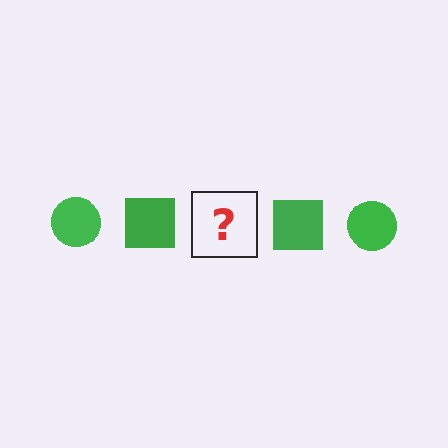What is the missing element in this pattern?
The missing element is a green circle.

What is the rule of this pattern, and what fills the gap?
The rule is that the pattern cycles through circle, square shapes in green. The gap should be filled with a green circle.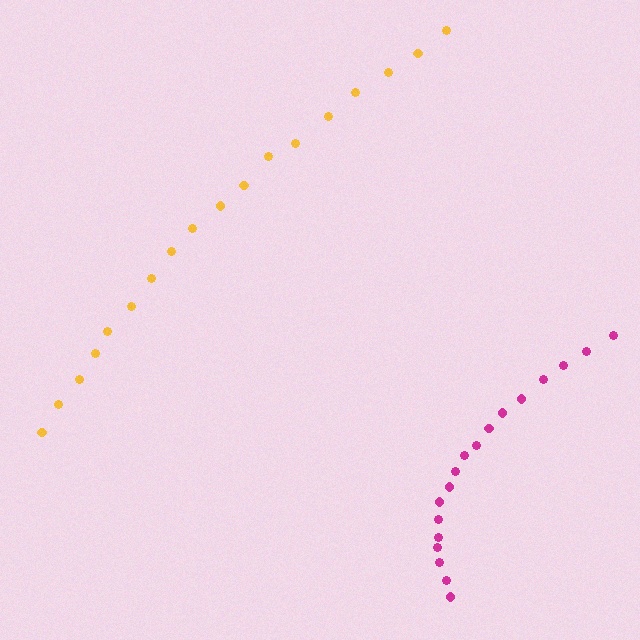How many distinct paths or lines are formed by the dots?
There are 2 distinct paths.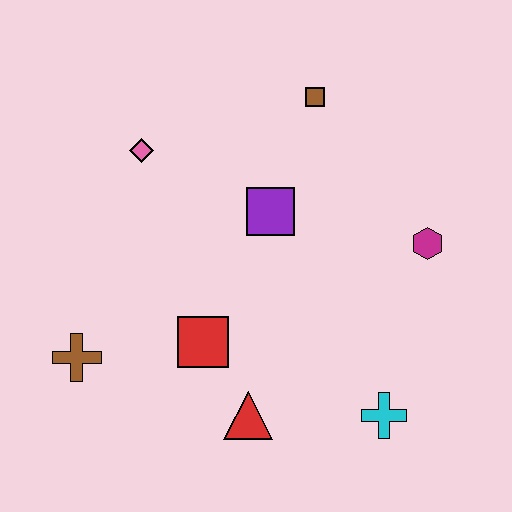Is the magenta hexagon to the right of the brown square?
Yes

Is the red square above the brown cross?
Yes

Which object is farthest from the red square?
The brown square is farthest from the red square.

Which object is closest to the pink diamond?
The purple square is closest to the pink diamond.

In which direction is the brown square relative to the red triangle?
The brown square is above the red triangle.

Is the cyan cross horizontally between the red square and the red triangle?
No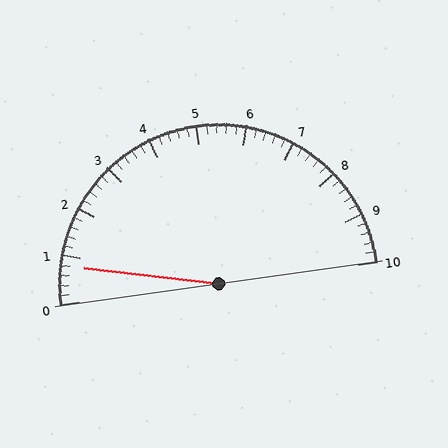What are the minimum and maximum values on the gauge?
The gauge ranges from 0 to 10.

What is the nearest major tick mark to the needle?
The nearest major tick mark is 1.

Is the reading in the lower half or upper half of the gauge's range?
The reading is in the lower half of the range (0 to 10).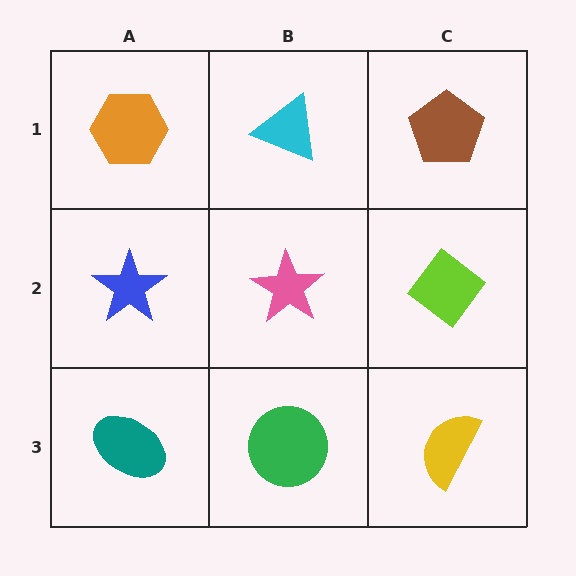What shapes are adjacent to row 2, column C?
A brown pentagon (row 1, column C), a yellow semicircle (row 3, column C), a pink star (row 2, column B).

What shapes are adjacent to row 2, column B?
A cyan triangle (row 1, column B), a green circle (row 3, column B), a blue star (row 2, column A), a lime diamond (row 2, column C).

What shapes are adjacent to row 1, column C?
A lime diamond (row 2, column C), a cyan triangle (row 1, column B).